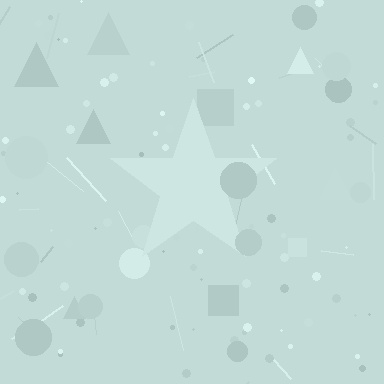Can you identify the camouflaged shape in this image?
The camouflaged shape is a star.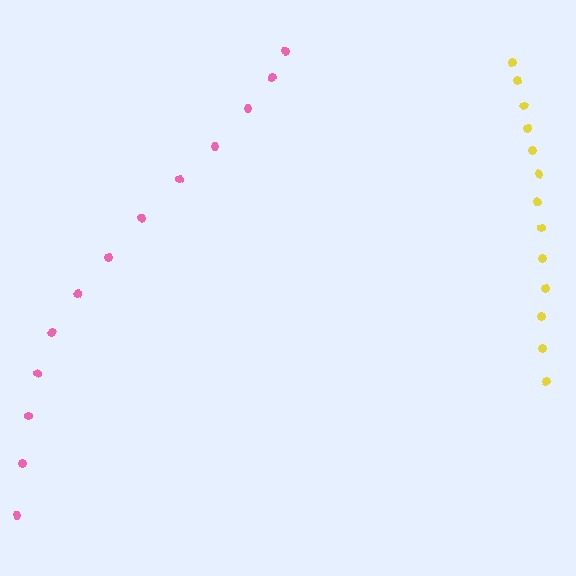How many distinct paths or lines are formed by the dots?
There are 2 distinct paths.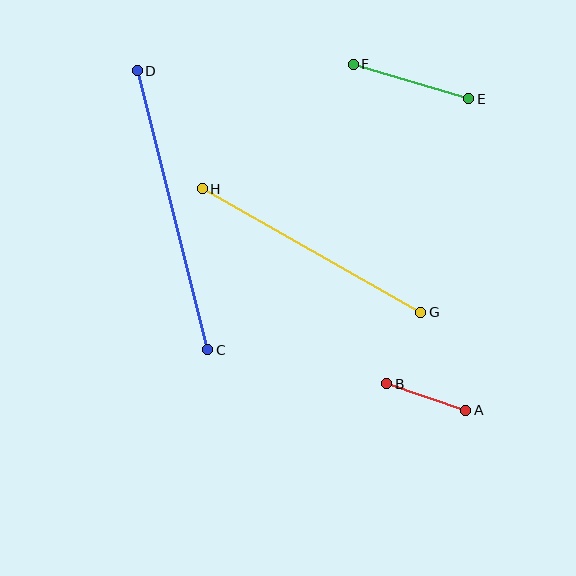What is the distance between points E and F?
The distance is approximately 120 pixels.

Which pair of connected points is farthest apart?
Points C and D are farthest apart.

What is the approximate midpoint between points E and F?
The midpoint is at approximately (411, 82) pixels.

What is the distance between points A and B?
The distance is approximately 83 pixels.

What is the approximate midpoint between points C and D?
The midpoint is at approximately (172, 210) pixels.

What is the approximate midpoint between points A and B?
The midpoint is at approximately (426, 397) pixels.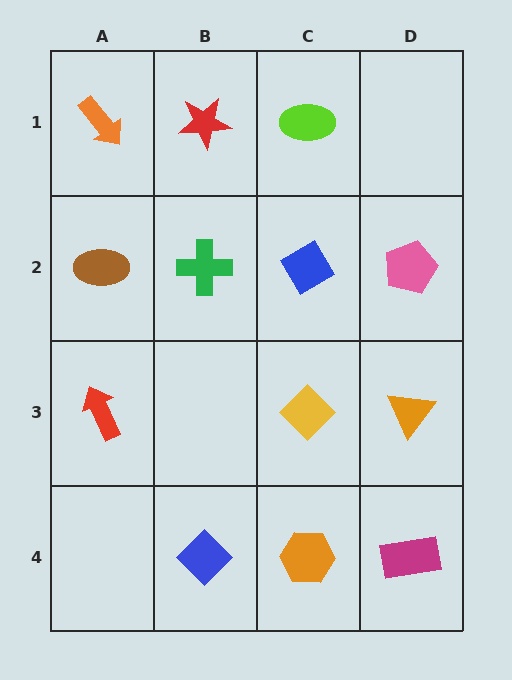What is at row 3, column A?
A red arrow.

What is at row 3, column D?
An orange triangle.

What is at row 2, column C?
A blue diamond.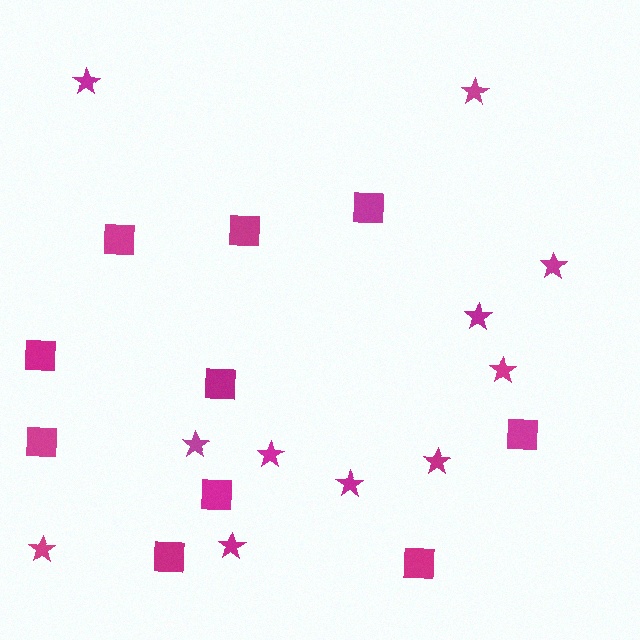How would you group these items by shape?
There are 2 groups: one group of squares (10) and one group of stars (11).